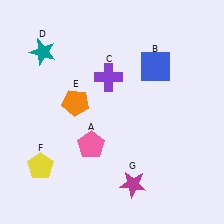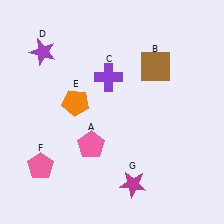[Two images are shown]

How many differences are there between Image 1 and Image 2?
There are 3 differences between the two images.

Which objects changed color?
B changed from blue to brown. D changed from teal to purple. F changed from yellow to pink.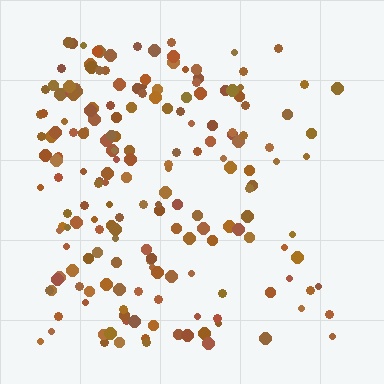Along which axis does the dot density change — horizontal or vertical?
Horizontal.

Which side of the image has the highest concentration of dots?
The left.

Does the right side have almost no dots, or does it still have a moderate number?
Still a moderate number, just noticeably fewer than the left.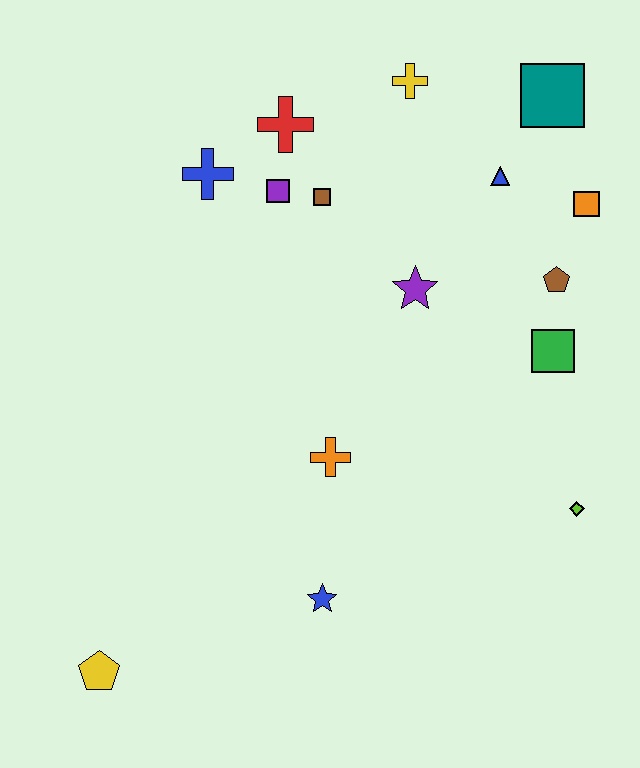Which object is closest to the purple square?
The brown square is closest to the purple square.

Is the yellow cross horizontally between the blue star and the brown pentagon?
Yes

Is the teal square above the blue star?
Yes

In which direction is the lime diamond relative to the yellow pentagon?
The lime diamond is to the right of the yellow pentagon.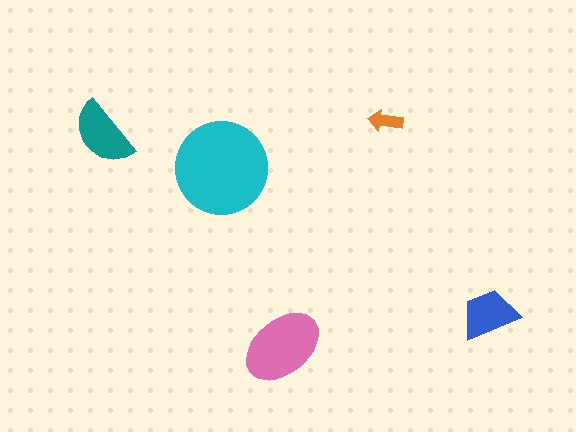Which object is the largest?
The cyan circle.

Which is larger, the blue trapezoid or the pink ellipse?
The pink ellipse.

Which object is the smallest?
The orange arrow.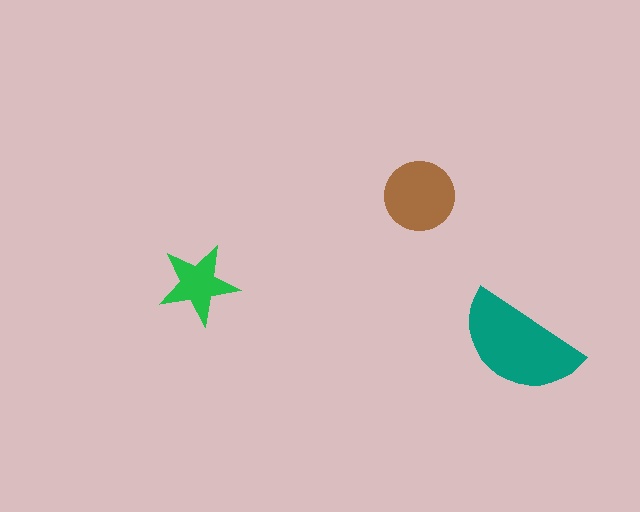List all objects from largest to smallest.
The teal semicircle, the brown circle, the green star.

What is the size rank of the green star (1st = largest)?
3rd.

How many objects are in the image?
There are 3 objects in the image.